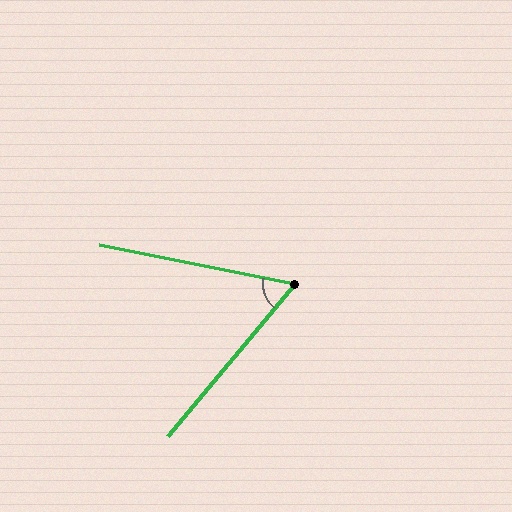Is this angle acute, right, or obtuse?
It is acute.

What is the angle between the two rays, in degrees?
Approximately 61 degrees.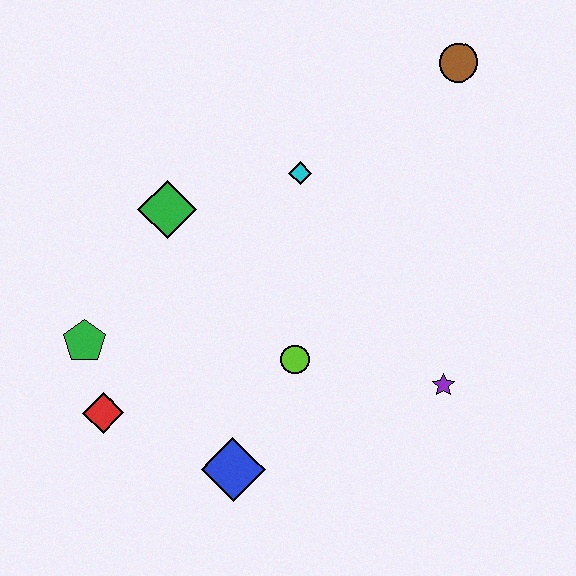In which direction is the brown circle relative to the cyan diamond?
The brown circle is to the right of the cyan diamond.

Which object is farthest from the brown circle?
The red diamond is farthest from the brown circle.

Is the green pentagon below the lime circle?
No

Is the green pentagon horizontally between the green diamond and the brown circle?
No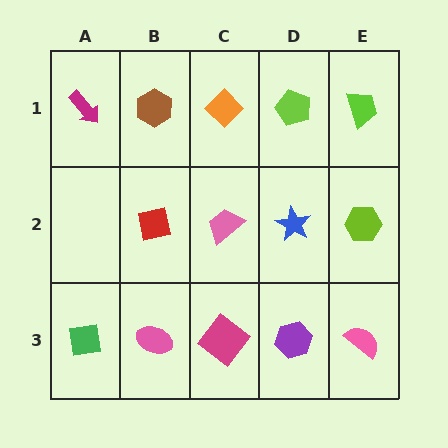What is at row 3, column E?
A pink semicircle.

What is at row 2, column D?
A blue star.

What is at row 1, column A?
A magenta arrow.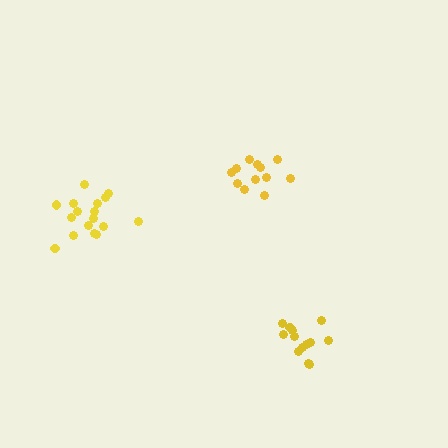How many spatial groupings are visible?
There are 3 spatial groupings.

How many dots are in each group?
Group 1: 17 dots, Group 2: 13 dots, Group 3: 12 dots (42 total).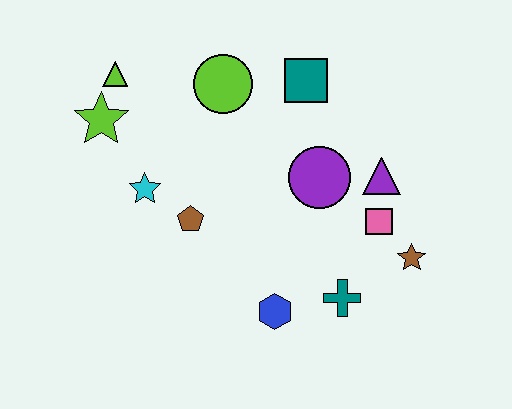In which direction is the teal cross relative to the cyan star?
The teal cross is to the right of the cyan star.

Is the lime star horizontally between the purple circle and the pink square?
No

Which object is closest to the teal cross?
The blue hexagon is closest to the teal cross.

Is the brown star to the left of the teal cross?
No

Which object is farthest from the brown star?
The lime triangle is farthest from the brown star.